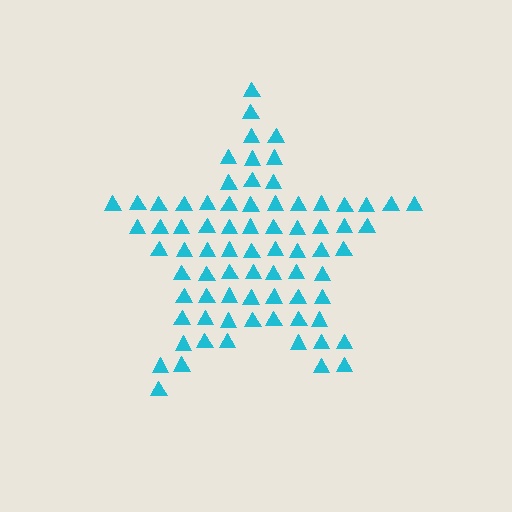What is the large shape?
The large shape is a star.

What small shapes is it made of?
It is made of small triangles.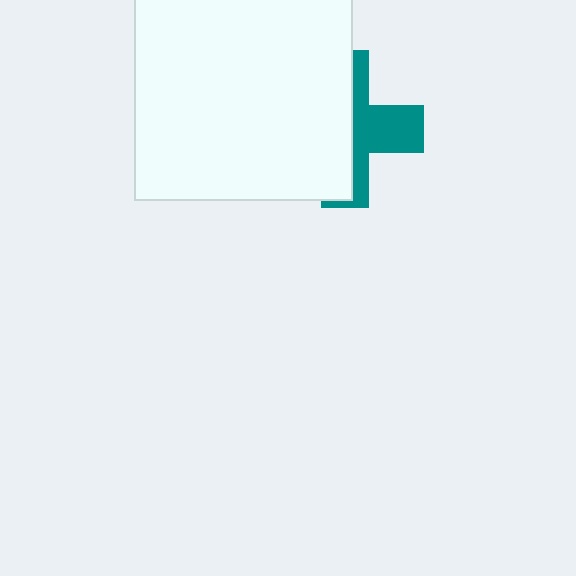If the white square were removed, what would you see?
You would see the complete teal cross.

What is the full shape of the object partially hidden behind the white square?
The partially hidden object is a teal cross.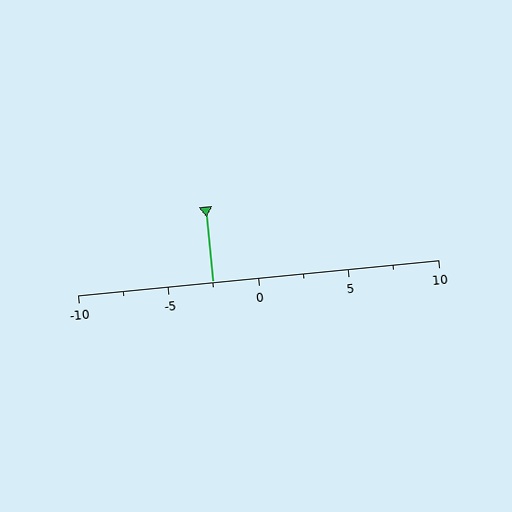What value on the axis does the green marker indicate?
The marker indicates approximately -2.5.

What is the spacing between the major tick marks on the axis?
The major ticks are spaced 5 apart.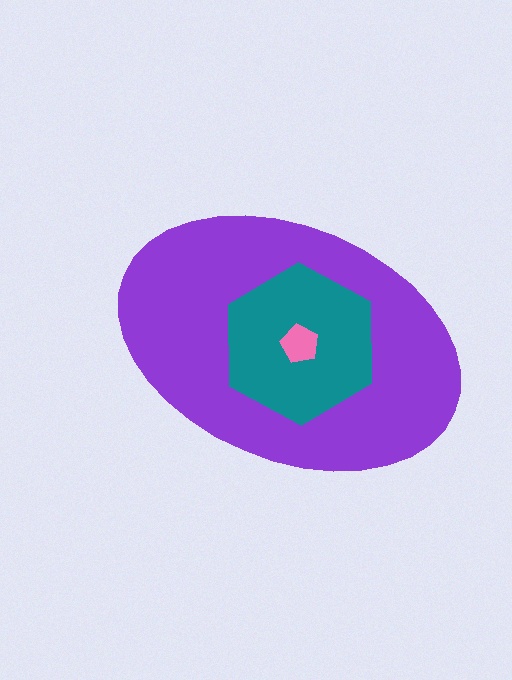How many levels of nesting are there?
3.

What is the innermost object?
The pink pentagon.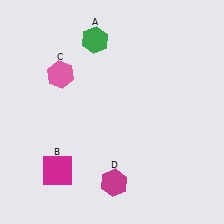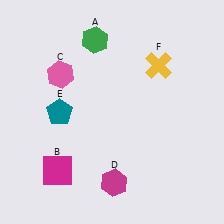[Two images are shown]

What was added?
A teal pentagon (E), a yellow cross (F) were added in Image 2.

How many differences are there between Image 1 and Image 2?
There are 2 differences between the two images.